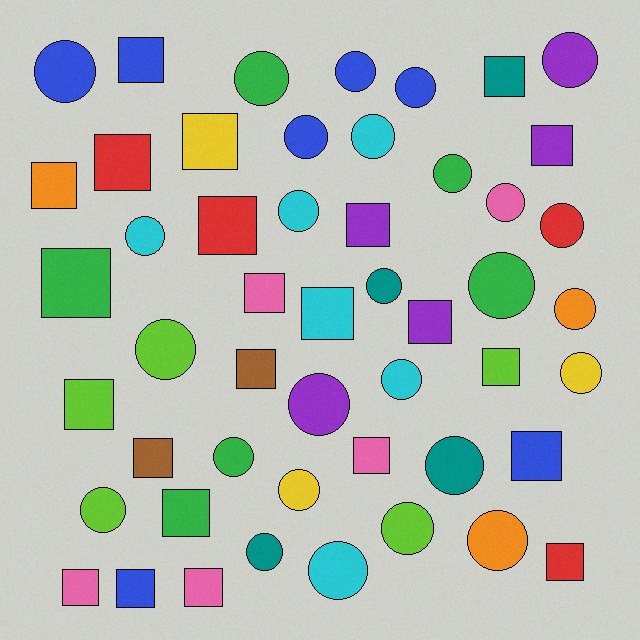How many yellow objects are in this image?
There are 3 yellow objects.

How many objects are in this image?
There are 50 objects.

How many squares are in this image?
There are 23 squares.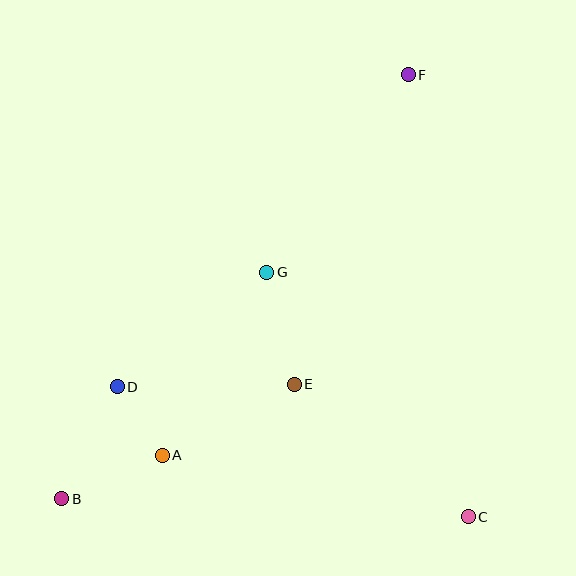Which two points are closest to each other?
Points A and D are closest to each other.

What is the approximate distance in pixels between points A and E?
The distance between A and E is approximately 150 pixels.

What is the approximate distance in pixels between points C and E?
The distance between C and E is approximately 219 pixels.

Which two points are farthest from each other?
Points B and F are farthest from each other.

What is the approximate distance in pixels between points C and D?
The distance between C and D is approximately 375 pixels.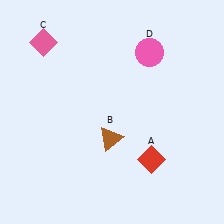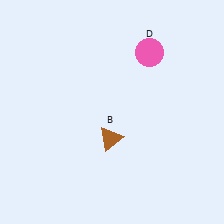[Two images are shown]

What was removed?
The red diamond (A), the pink diamond (C) were removed in Image 2.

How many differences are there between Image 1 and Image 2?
There are 2 differences between the two images.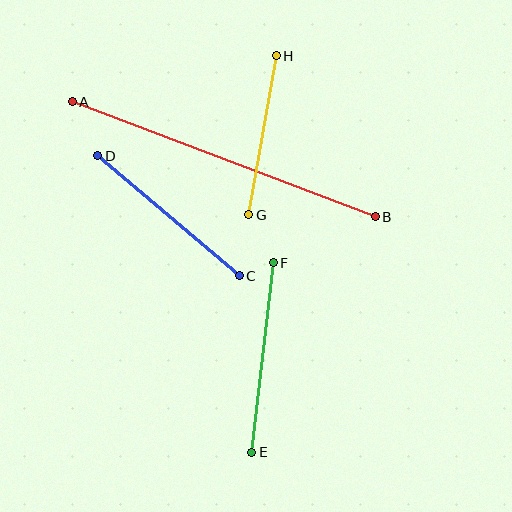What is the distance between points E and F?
The distance is approximately 191 pixels.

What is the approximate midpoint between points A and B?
The midpoint is at approximately (224, 159) pixels.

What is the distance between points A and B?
The distance is approximately 324 pixels.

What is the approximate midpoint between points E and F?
The midpoint is at approximately (263, 357) pixels.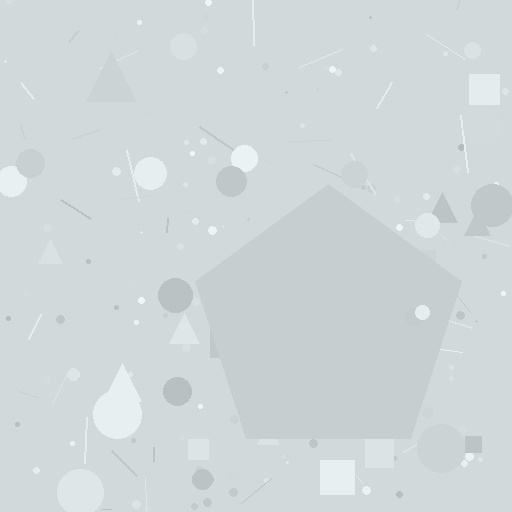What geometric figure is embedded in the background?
A pentagon is embedded in the background.